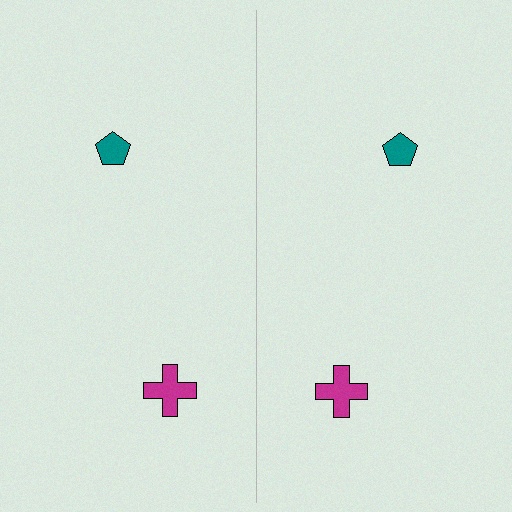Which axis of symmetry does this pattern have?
The pattern has a vertical axis of symmetry running through the center of the image.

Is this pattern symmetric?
Yes, this pattern has bilateral (reflection) symmetry.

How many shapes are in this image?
There are 4 shapes in this image.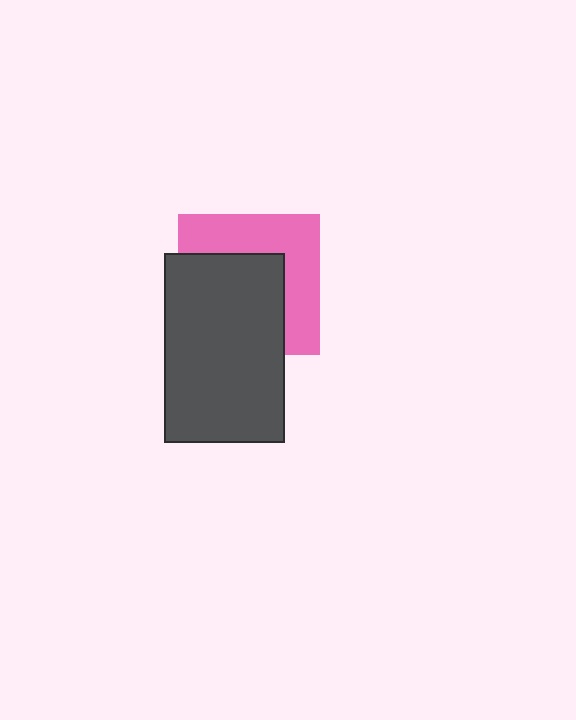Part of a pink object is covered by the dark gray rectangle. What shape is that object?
It is a square.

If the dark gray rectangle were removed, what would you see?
You would see the complete pink square.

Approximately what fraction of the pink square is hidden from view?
Roughly 55% of the pink square is hidden behind the dark gray rectangle.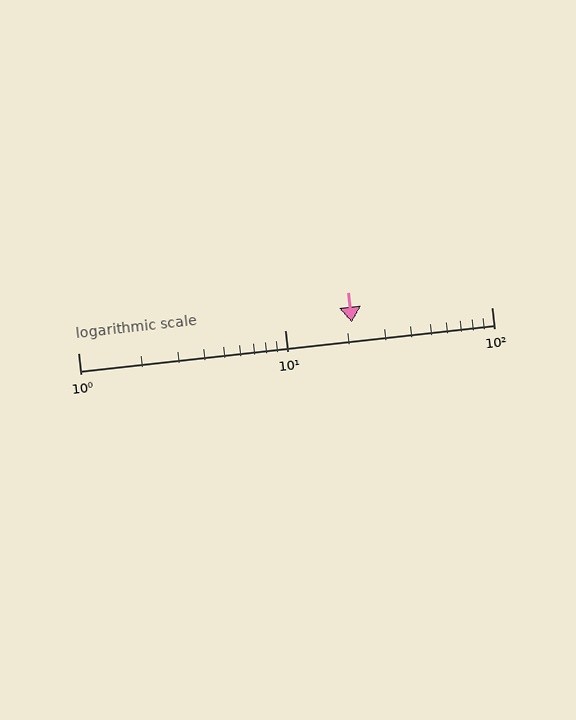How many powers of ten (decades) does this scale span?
The scale spans 2 decades, from 1 to 100.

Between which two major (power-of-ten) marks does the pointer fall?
The pointer is between 10 and 100.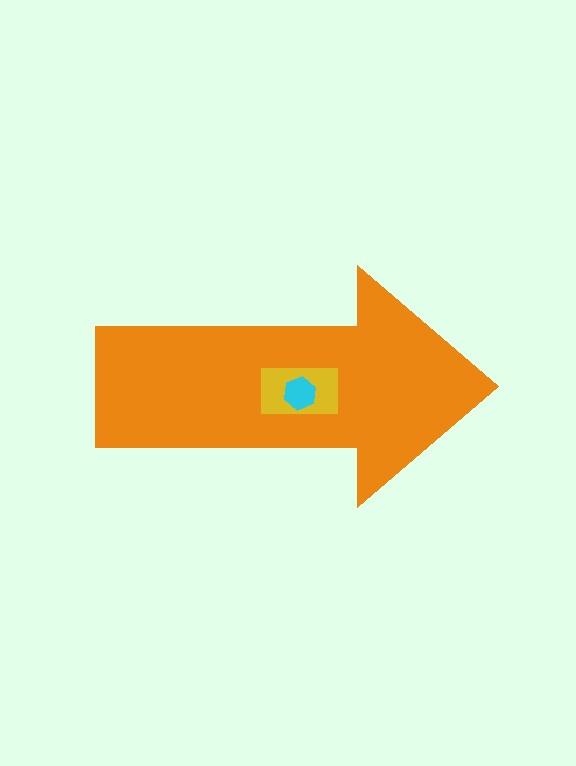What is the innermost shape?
The cyan hexagon.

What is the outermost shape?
The orange arrow.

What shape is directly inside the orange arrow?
The yellow rectangle.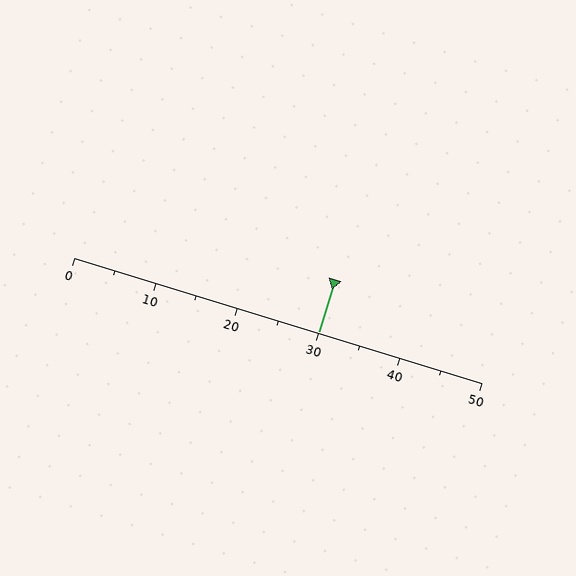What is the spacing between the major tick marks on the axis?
The major ticks are spaced 10 apart.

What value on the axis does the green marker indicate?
The marker indicates approximately 30.